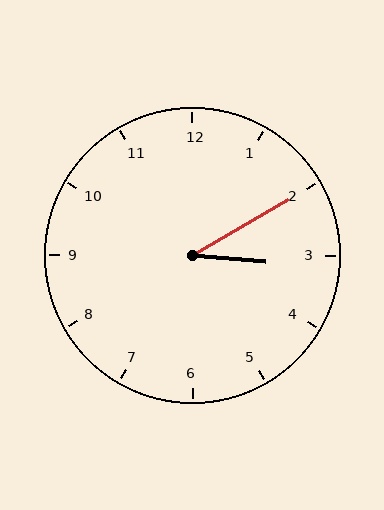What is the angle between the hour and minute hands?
Approximately 35 degrees.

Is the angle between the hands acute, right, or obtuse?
It is acute.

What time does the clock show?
3:10.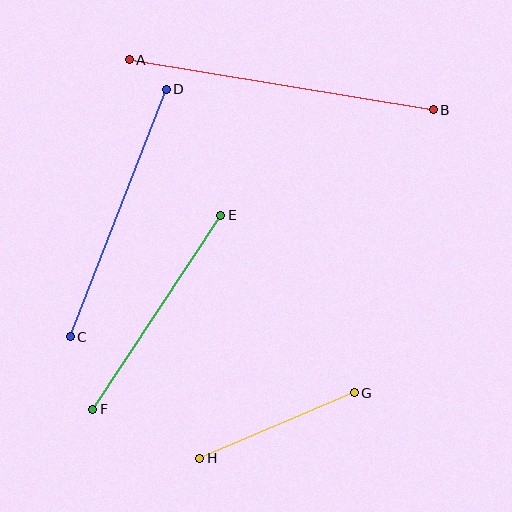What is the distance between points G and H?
The distance is approximately 168 pixels.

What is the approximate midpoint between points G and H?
The midpoint is at approximately (277, 425) pixels.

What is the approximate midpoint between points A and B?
The midpoint is at approximately (281, 85) pixels.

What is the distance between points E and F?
The distance is approximately 233 pixels.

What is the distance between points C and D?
The distance is approximately 266 pixels.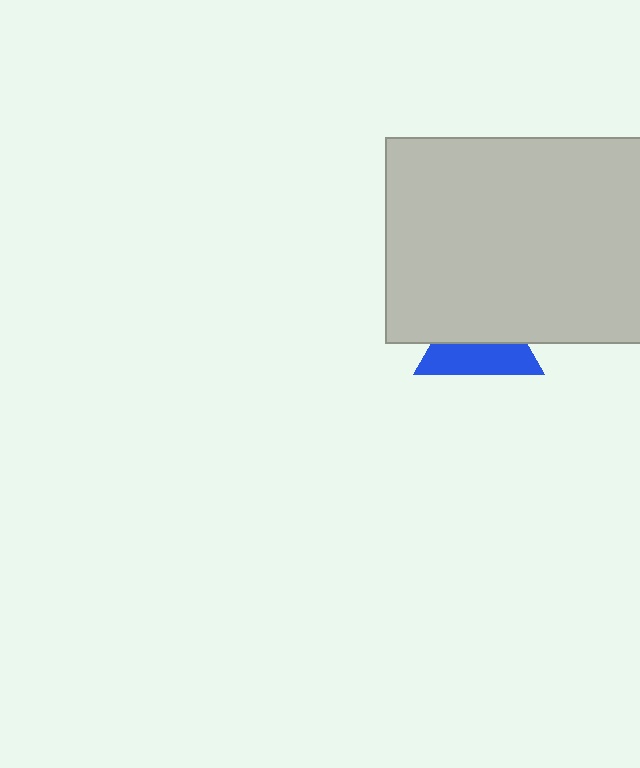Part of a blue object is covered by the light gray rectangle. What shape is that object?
It is a triangle.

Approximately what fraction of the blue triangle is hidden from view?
Roughly 52% of the blue triangle is hidden behind the light gray rectangle.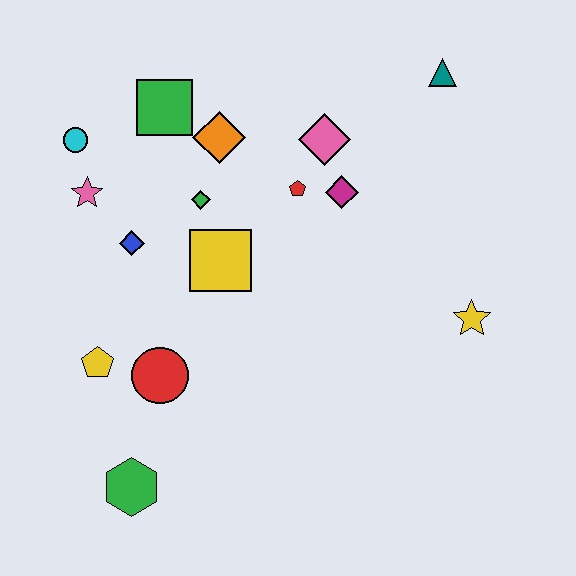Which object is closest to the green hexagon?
The red circle is closest to the green hexagon.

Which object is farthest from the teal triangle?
The green hexagon is farthest from the teal triangle.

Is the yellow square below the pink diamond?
Yes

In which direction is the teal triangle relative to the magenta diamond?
The teal triangle is above the magenta diamond.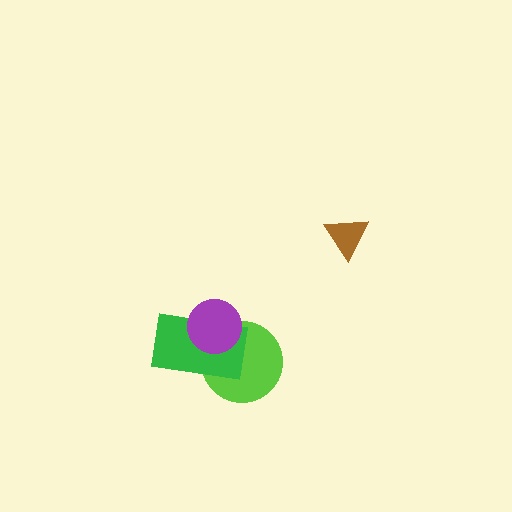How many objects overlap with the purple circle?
2 objects overlap with the purple circle.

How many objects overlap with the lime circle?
2 objects overlap with the lime circle.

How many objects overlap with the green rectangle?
2 objects overlap with the green rectangle.